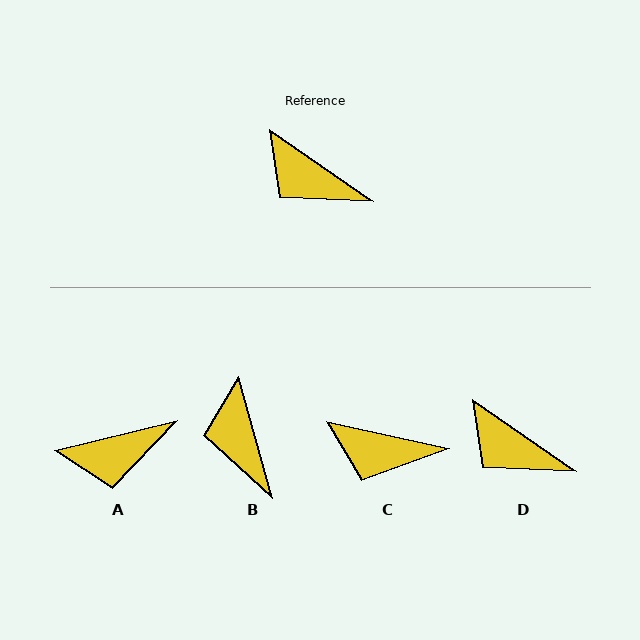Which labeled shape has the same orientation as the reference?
D.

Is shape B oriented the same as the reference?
No, it is off by about 40 degrees.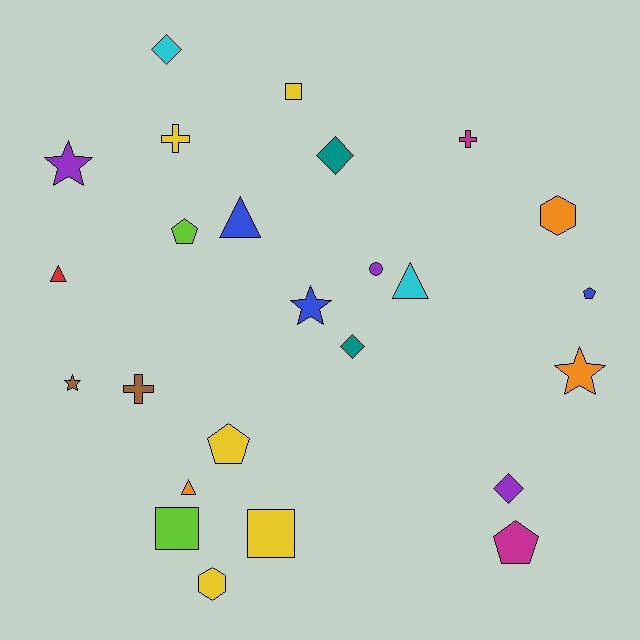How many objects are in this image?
There are 25 objects.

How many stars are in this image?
There are 4 stars.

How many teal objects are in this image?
There are 2 teal objects.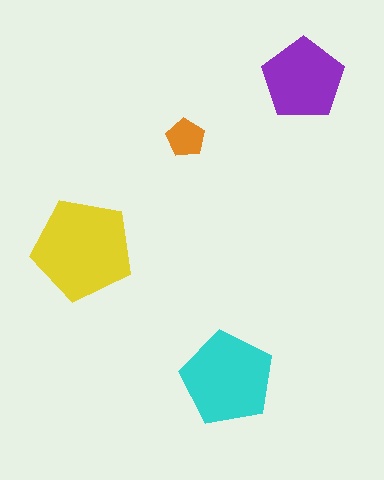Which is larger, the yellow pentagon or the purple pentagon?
The yellow one.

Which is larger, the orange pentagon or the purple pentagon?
The purple one.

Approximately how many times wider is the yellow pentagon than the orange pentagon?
About 2.5 times wider.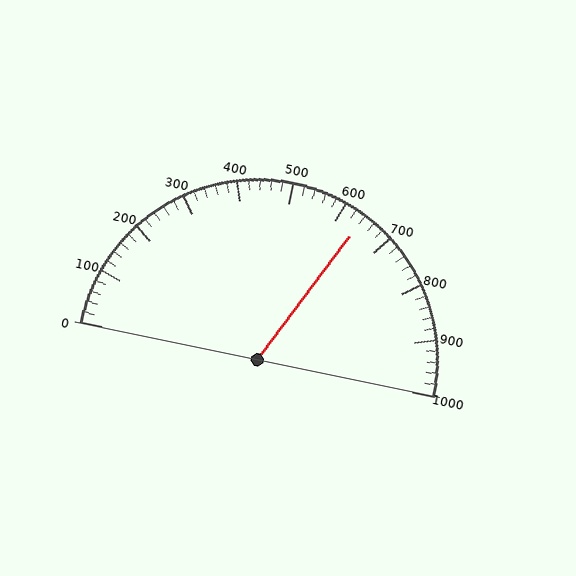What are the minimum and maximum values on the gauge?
The gauge ranges from 0 to 1000.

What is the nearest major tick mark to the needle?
The nearest major tick mark is 600.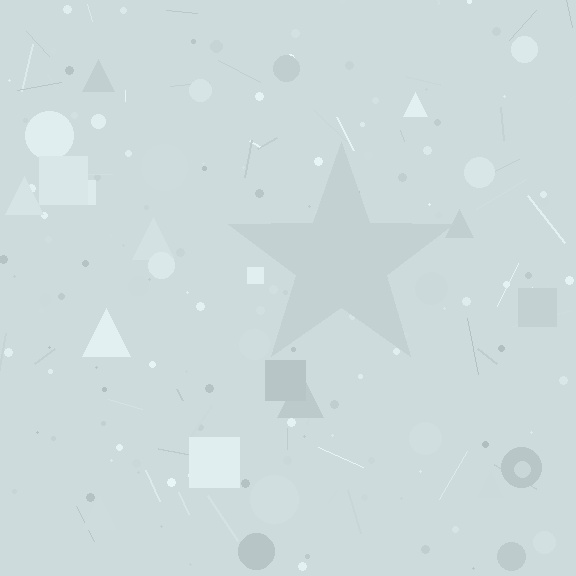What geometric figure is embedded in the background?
A star is embedded in the background.